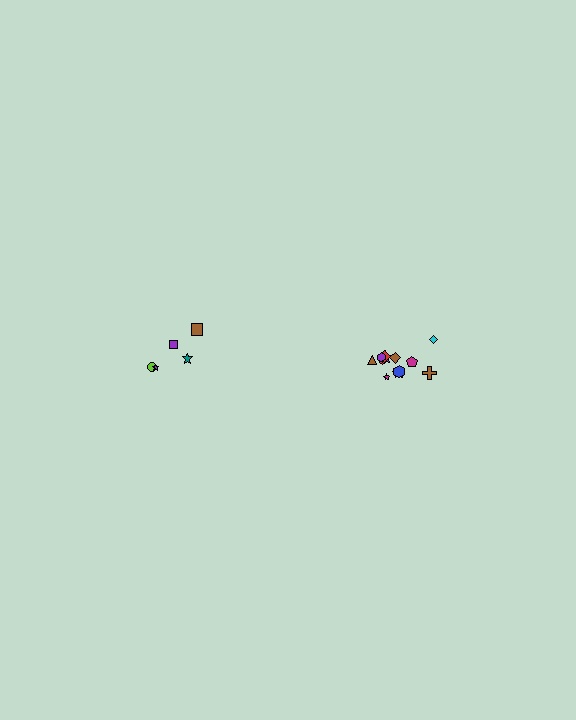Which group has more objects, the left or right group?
The right group.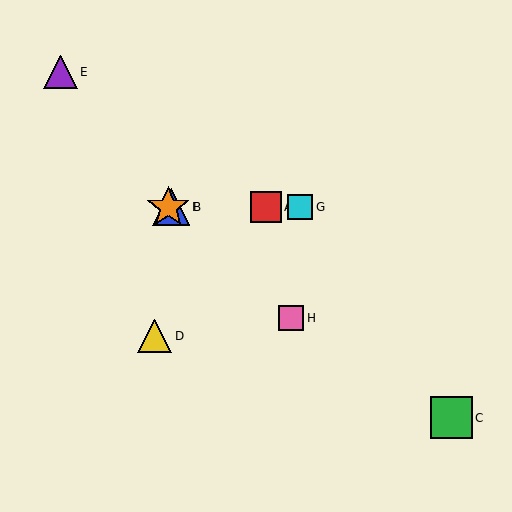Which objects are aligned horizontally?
Objects A, B, F, G are aligned horizontally.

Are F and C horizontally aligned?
No, F is at y≈207 and C is at y≈418.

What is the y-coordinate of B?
Object B is at y≈207.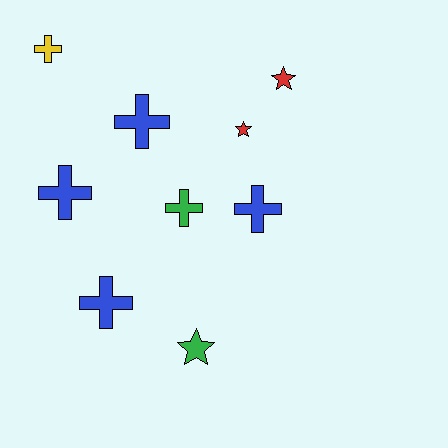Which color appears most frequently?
Blue, with 4 objects.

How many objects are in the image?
There are 9 objects.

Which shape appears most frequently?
Cross, with 6 objects.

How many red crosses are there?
There are no red crosses.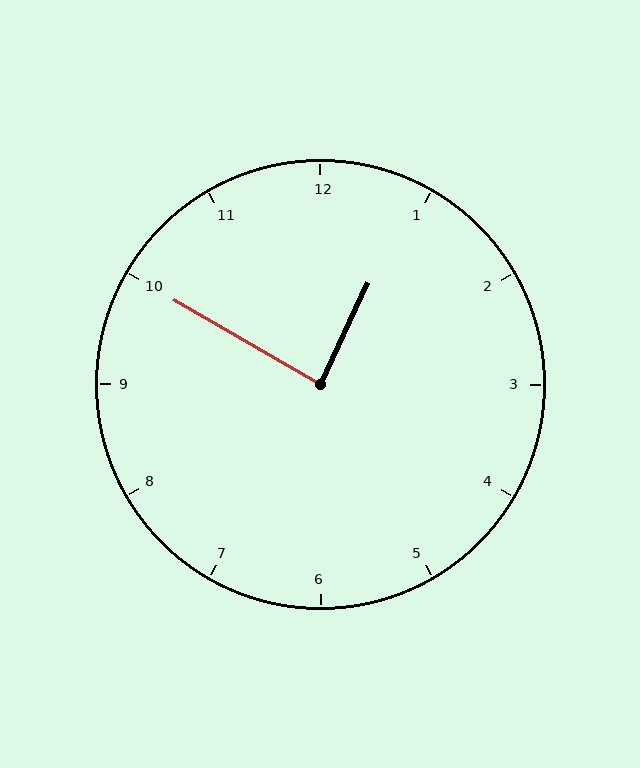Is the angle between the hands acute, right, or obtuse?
It is right.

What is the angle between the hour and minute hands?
Approximately 85 degrees.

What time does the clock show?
12:50.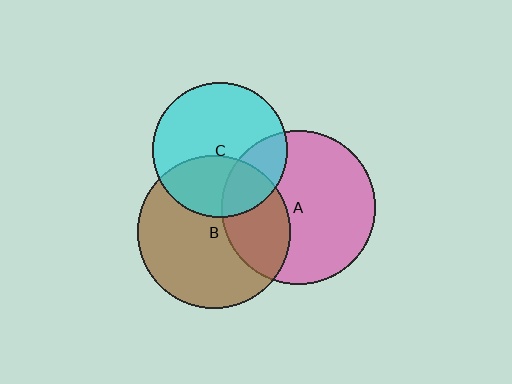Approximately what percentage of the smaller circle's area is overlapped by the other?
Approximately 35%.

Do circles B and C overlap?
Yes.